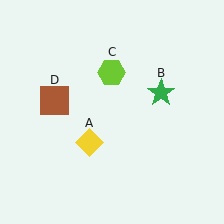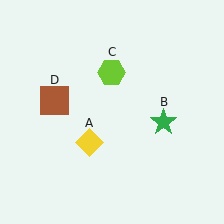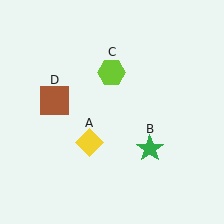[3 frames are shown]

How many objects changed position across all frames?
1 object changed position: green star (object B).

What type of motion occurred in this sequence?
The green star (object B) rotated clockwise around the center of the scene.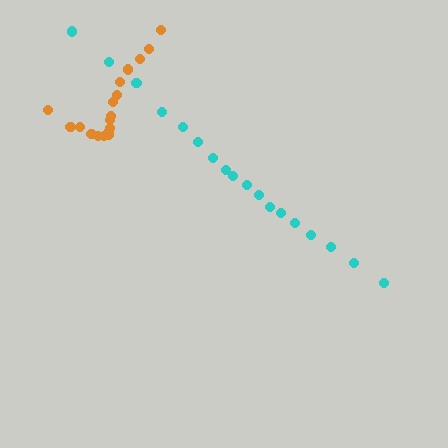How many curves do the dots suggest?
There are 2 distinct paths.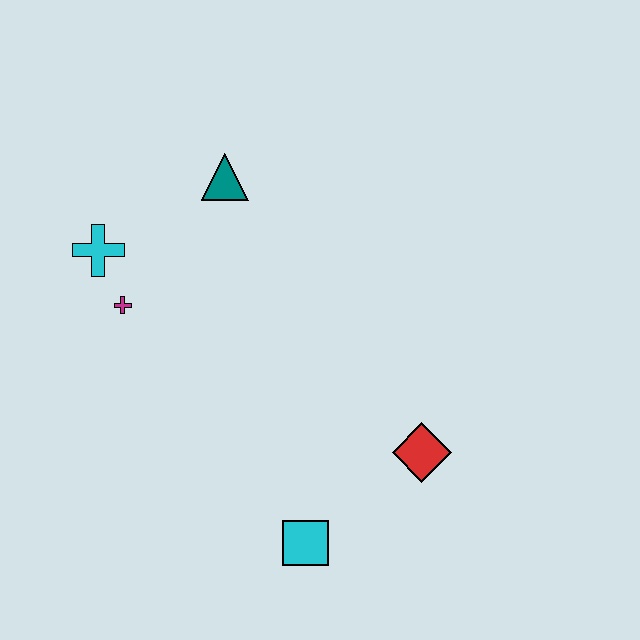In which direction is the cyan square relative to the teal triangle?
The cyan square is below the teal triangle.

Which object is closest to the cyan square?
The red diamond is closest to the cyan square.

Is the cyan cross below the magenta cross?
No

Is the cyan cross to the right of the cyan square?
No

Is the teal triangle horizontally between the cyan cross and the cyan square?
Yes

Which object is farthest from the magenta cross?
The red diamond is farthest from the magenta cross.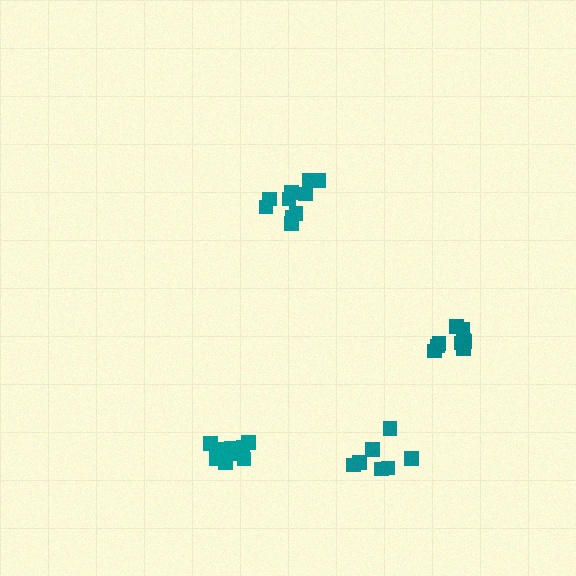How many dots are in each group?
Group 1: 9 dots, Group 2: 10 dots, Group 3: 8 dots, Group 4: 10 dots (37 total).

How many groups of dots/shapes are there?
There are 4 groups.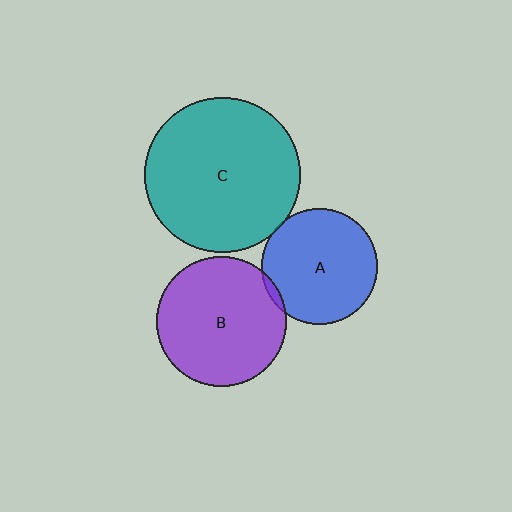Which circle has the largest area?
Circle C (teal).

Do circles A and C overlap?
Yes.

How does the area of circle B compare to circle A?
Approximately 1.3 times.